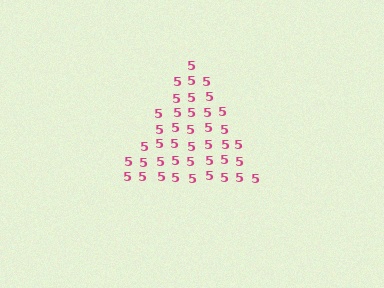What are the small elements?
The small elements are digit 5's.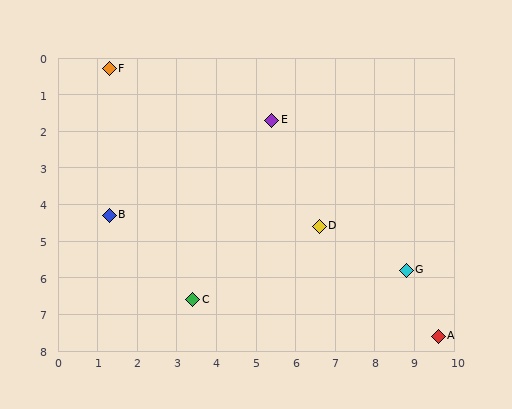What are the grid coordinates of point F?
Point F is at approximately (1.3, 0.3).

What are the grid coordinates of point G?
Point G is at approximately (8.8, 5.8).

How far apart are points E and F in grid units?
Points E and F are about 4.3 grid units apart.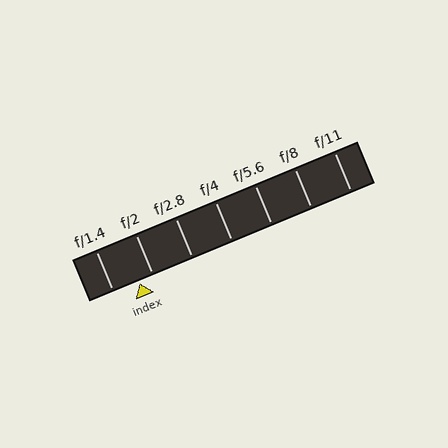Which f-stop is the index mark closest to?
The index mark is closest to f/2.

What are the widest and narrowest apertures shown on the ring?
The widest aperture shown is f/1.4 and the narrowest is f/11.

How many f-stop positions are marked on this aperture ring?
There are 7 f-stop positions marked.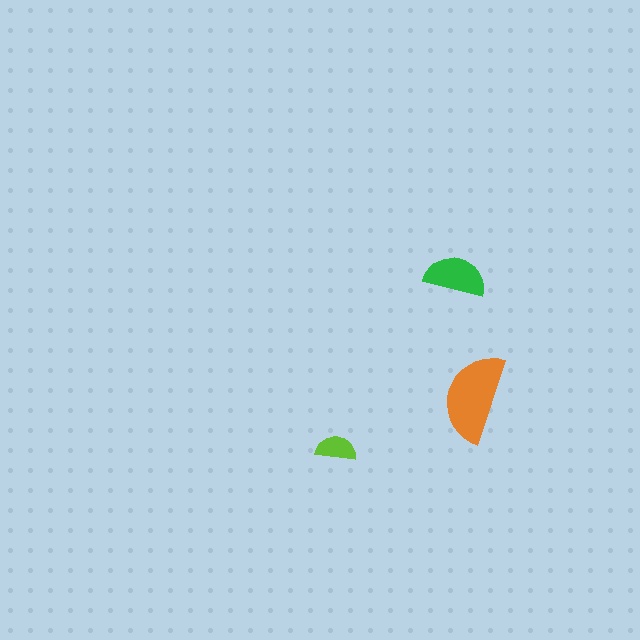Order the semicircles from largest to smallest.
the orange one, the green one, the lime one.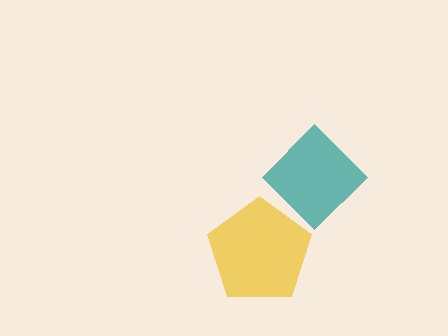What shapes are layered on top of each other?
The layered shapes are: a yellow pentagon, a teal diamond.